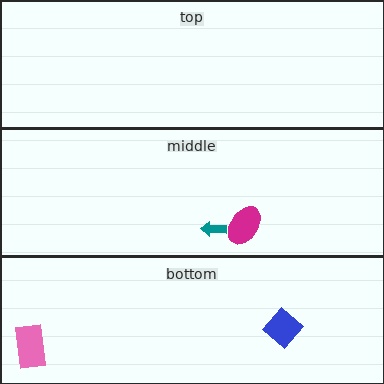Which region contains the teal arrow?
The middle region.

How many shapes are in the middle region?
2.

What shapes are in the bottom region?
The pink rectangle, the blue diamond.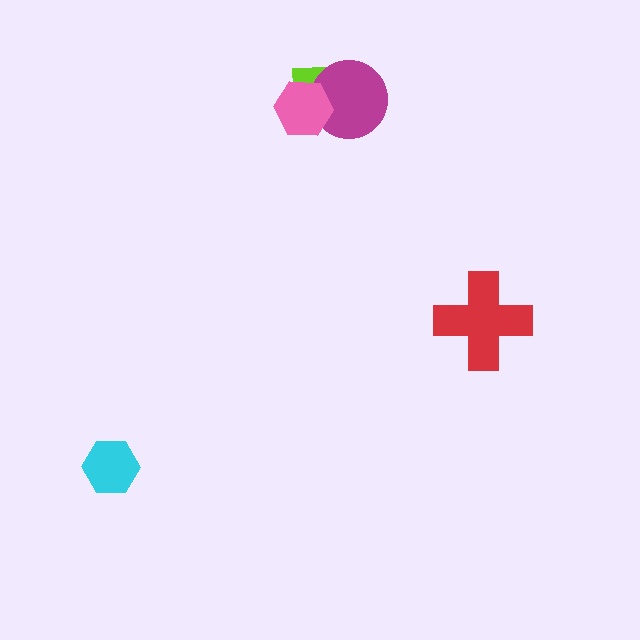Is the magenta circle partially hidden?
Yes, it is partially covered by another shape.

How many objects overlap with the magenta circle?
2 objects overlap with the magenta circle.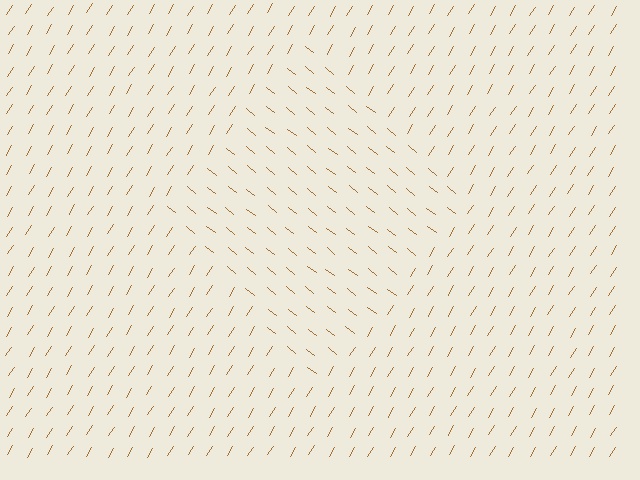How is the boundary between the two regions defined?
The boundary is defined purely by a change in line orientation (approximately 83 degrees difference). All lines are the same color and thickness.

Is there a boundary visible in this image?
Yes, there is a texture boundary formed by a change in line orientation.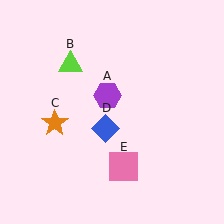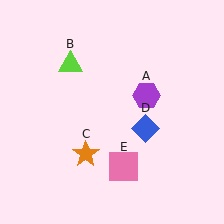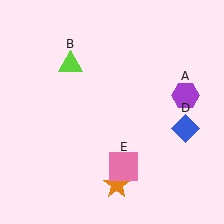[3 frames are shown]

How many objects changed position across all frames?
3 objects changed position: purple hexagon (object A), orange star (object C), blue diamond (object D).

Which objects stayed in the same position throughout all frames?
Lime triangle (object B) and pink square (object E) remained stationary.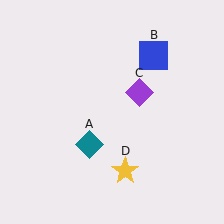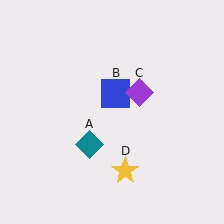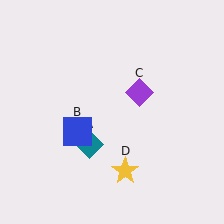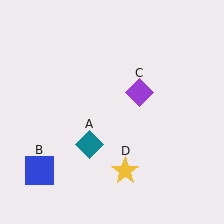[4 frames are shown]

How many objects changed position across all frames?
1 object changed position: blue square (object B).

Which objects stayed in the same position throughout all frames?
Teal diamond (object A) and purple diamond (object C) and yellow star (object D) remained stationary.